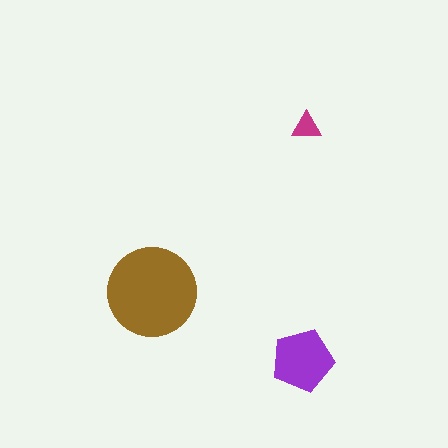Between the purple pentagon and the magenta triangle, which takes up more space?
The purple pentagon.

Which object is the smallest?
The magenta triangle.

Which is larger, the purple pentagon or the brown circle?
The brown circle.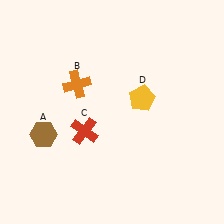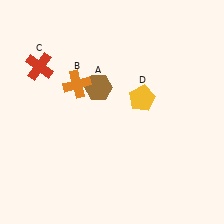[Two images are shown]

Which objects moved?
The objects that moved are: the brown hexagon (A), the red cross (C).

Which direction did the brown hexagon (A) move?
The brown hexagon (A) moved right.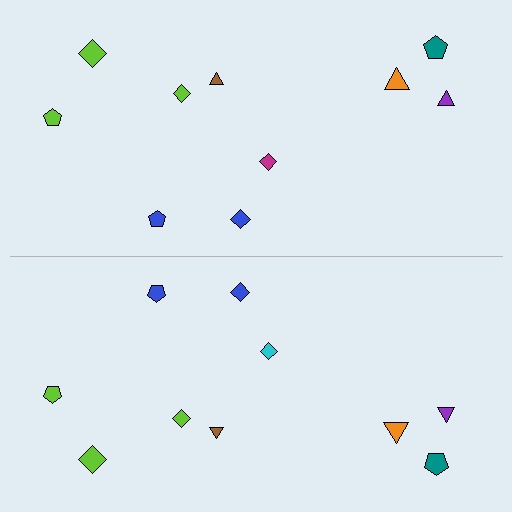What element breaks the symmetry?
The cyan diamond on the bottom side breaks the symmetry — its mirror counterpart is magenta.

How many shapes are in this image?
There are 20 shapes in this image.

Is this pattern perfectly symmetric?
No, the pattern is not perfectly symmetric. The cyan diamond on the bottom side breaks the symmetry — its mirror counterpart is magenta.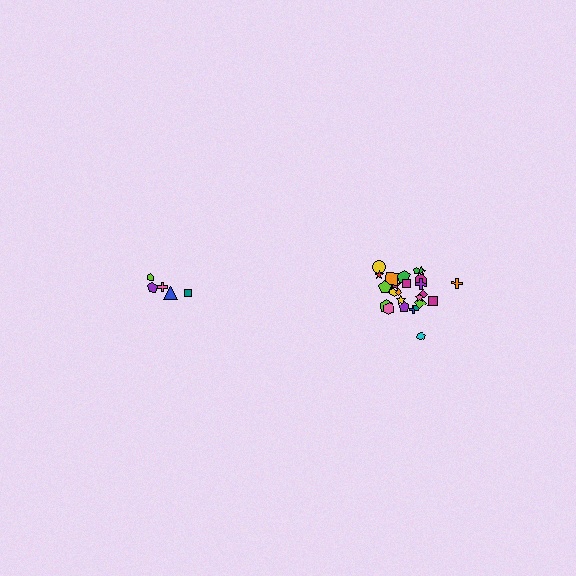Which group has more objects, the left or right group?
The right group.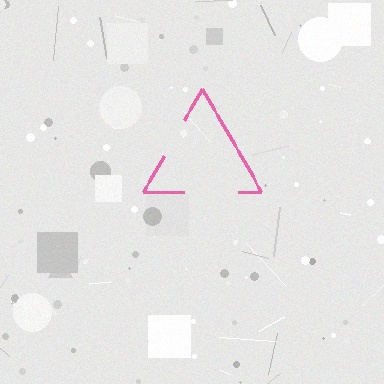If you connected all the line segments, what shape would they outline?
They would outline a triangle.